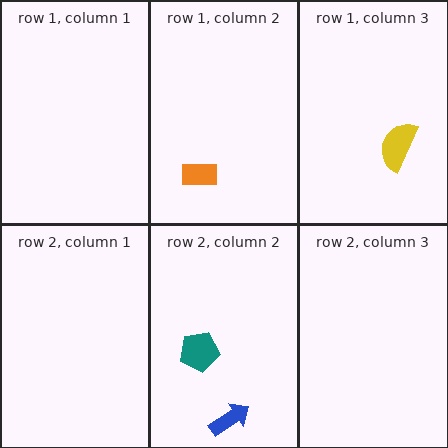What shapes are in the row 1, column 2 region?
The orange rectangle.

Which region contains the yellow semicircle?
The row 1, column 3 region.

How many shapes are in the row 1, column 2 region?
1.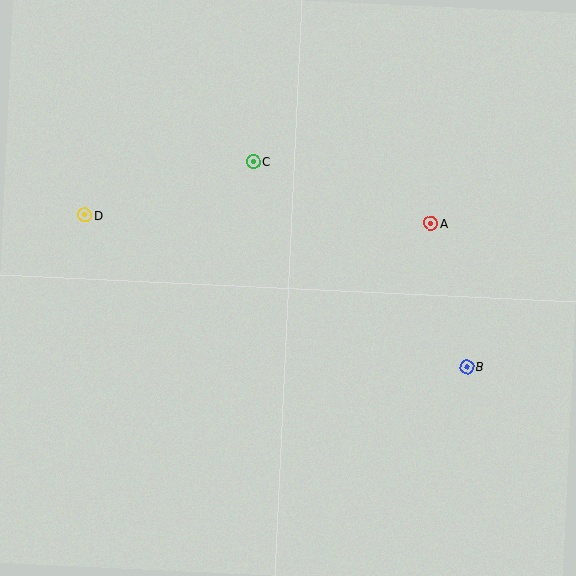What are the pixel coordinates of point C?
Point C is at (253, 161).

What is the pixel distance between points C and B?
The distance between C and B is 296 pixels.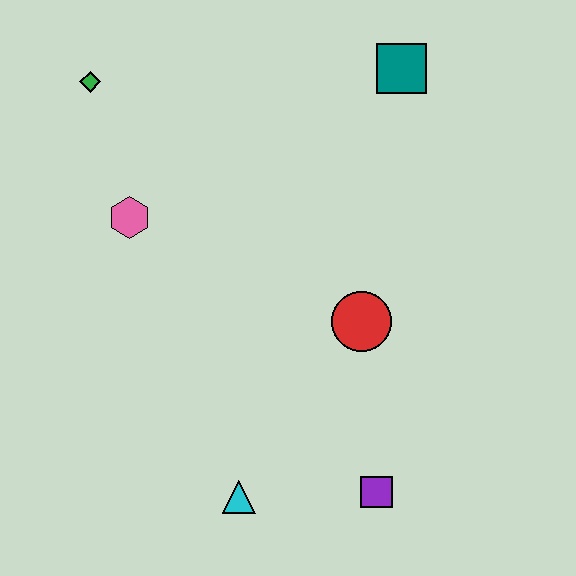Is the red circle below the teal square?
Yes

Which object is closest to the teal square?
The red circle is closest to the teal square.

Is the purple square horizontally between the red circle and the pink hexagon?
No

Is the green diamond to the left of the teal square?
Yes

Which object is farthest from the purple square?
The green diamond is farthest from the purple square.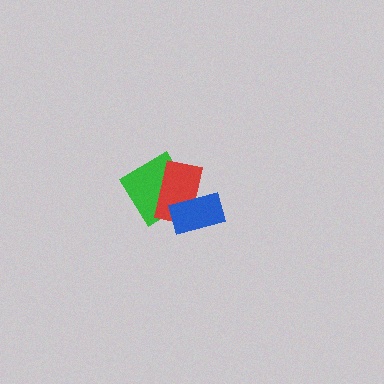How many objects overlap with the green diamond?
2 objects overlap with the green diamond.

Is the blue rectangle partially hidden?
No, no other shape covers it.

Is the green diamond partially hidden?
Yes, it is partially covered by another shape.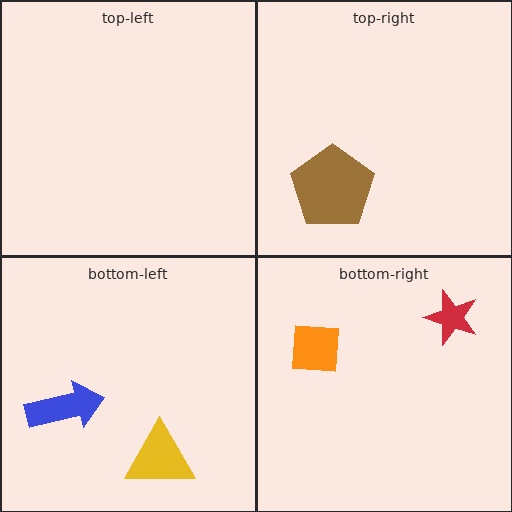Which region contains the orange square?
The bottom-right region.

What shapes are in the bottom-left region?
The blue arrow, the yellow triangle.